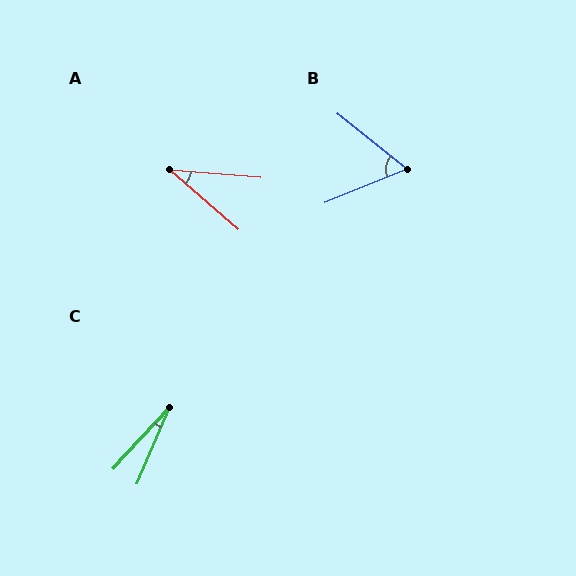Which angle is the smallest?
C, at approximately 19 degrees.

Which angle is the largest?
B, at approximately 61 degrees.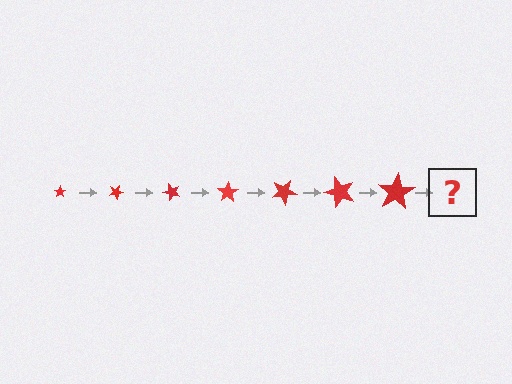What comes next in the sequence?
The next element should be a star, larger than the previous one and rotated 175 degrees from the start.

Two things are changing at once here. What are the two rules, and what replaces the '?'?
The two rules are that the star grows larger each step and it rotates 25 degrees each step. The '?' should be a star, larger than the previous one and rotated 175 degrees from the start.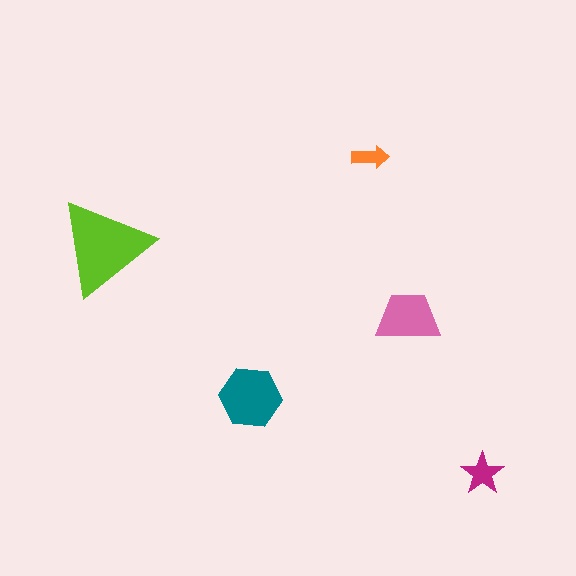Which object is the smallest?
The orange arrow.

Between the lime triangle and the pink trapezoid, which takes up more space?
The lime triangle.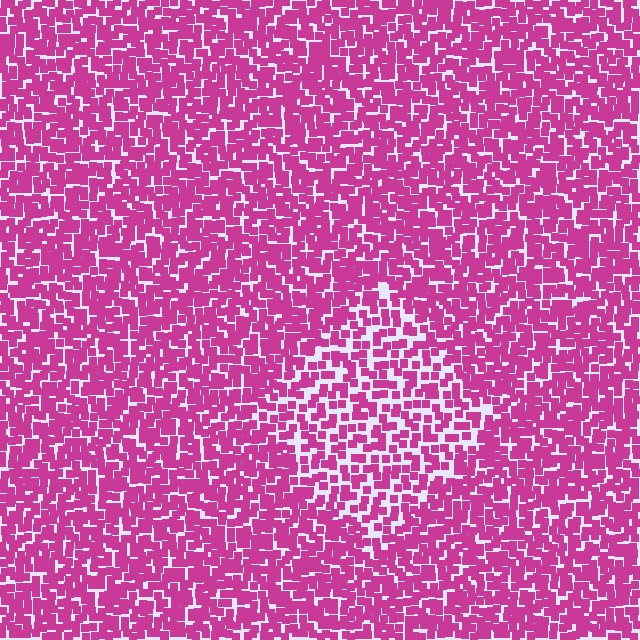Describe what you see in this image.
The image contains small magenta elements arranged at two different densities. A diamond-shaped region is visible where the elements are less densely packed than the surrounding area.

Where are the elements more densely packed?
The elements are more densely packed outside the diamond boundary.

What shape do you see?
I see a diamond.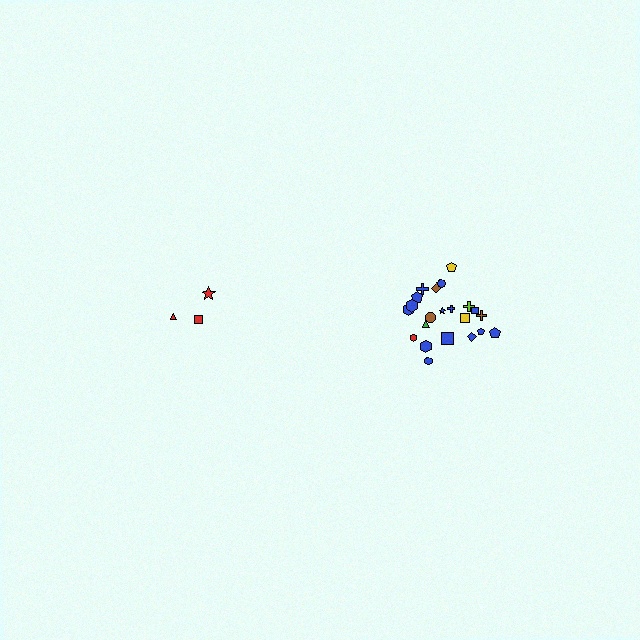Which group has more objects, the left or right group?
The right group.